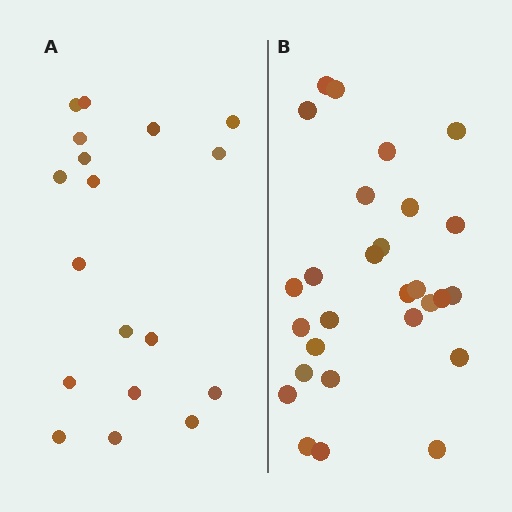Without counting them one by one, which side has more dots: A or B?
Region B (the right region) has more dots.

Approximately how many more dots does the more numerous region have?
Region B has roughly 10 or so more dots than region A.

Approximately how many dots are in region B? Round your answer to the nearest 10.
About 30 dots. (The exact count is 28, which rounds to 30.)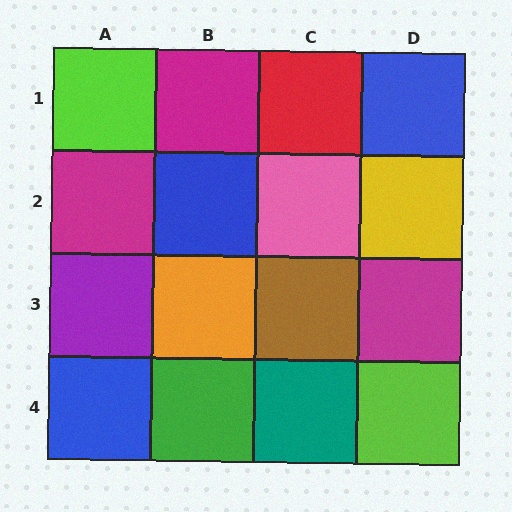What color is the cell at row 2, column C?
Pink.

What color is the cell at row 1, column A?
Lime.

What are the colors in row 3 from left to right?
Purple, orange, brown, magenta.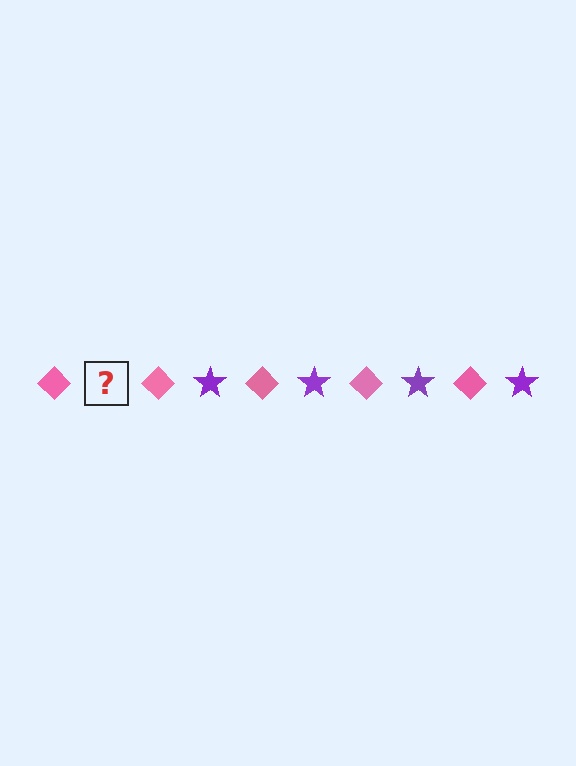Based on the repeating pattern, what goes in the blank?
The blank should be a purple star.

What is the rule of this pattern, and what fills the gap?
The rule is that the pattern alternates between pink diamond and purple star. The gap should be filled with a purple star.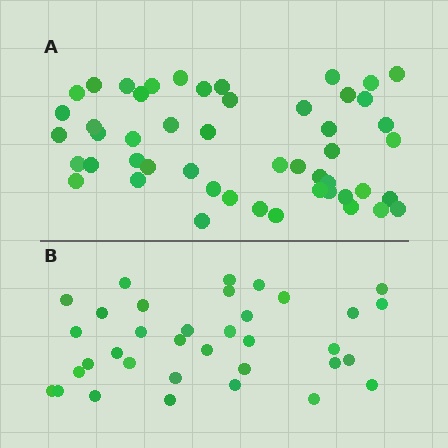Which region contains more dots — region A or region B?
Region A (the top region) has more dots.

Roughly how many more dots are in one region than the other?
Region A has approximately 15 more dots than region B.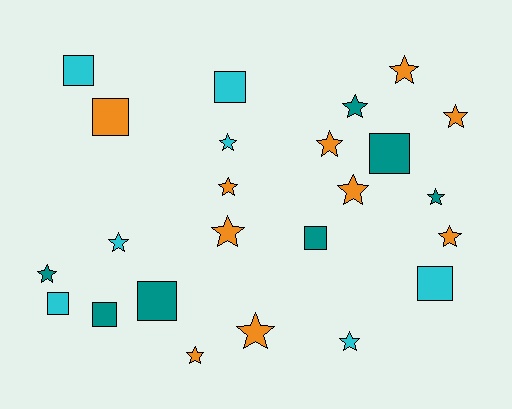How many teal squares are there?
There are 4 teal squares.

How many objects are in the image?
There are 24 objects.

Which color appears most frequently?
Orange, with 10 objects.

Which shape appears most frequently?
Star, with 15 objects.